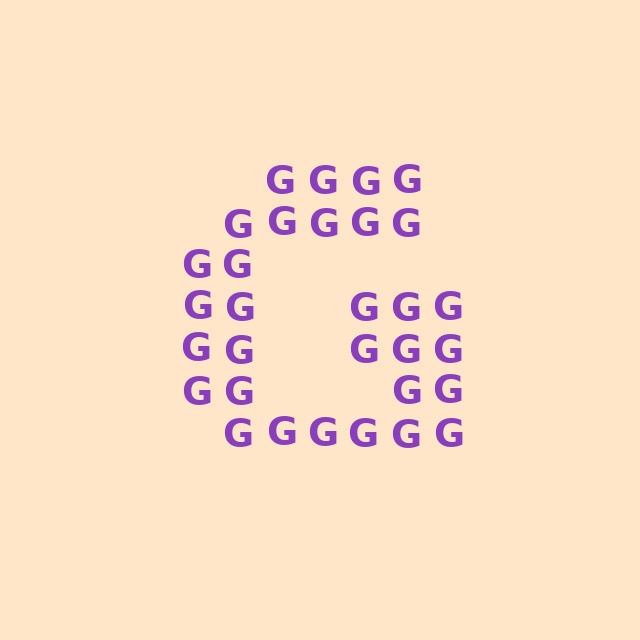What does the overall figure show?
The overall figure shows the letter G.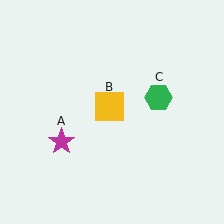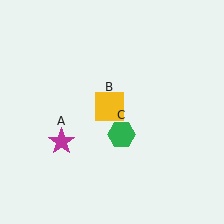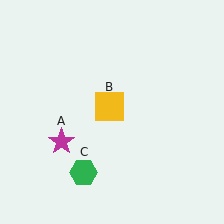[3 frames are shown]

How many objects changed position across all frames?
1 object changed position: green hexagon (object C).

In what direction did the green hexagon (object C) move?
The green hexagon (object C) moved down and to the left.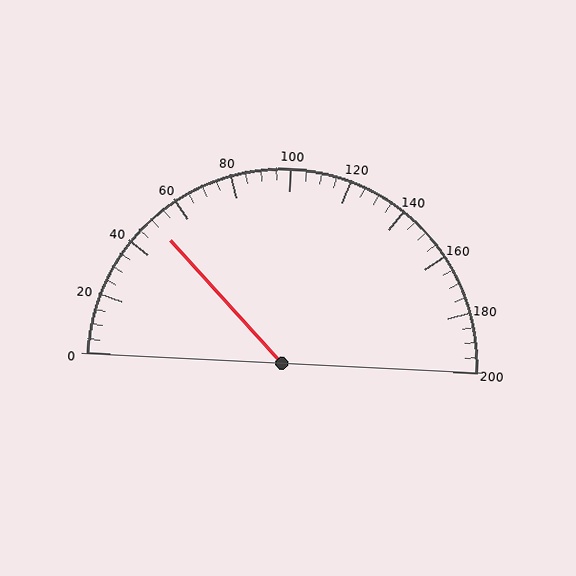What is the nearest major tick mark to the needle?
The nearest major tick mark is 40.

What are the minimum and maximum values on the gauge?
The gauge ranges from 0 to 200.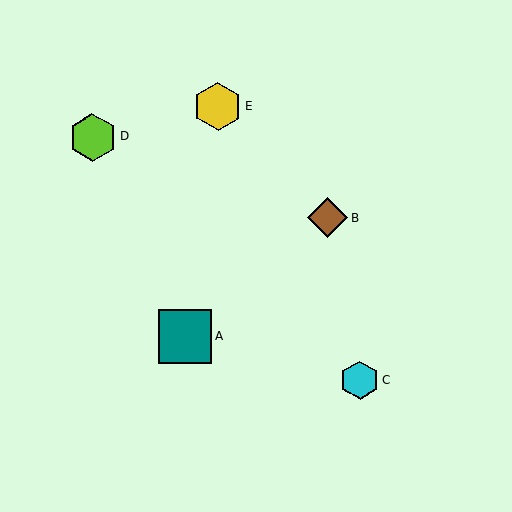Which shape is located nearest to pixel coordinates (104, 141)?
The lime hexagon (labeled D) at (93, 137) is nearest to that location.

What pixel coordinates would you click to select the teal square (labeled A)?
Click at (185, 337) to select the teal square A.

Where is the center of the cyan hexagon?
The center of the cyan hexagon is at (360, 380).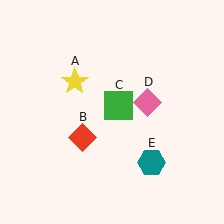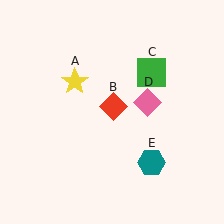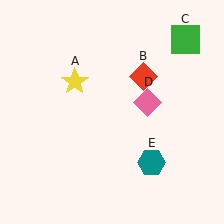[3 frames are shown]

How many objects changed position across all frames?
2 objects changed position: red diamond (object B), green square (object C).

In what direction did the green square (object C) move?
The green square (object C) moved up and to the right.